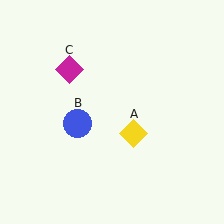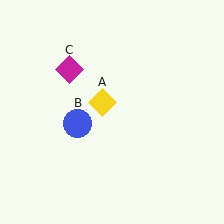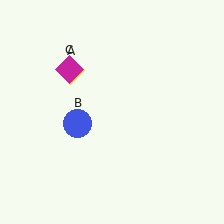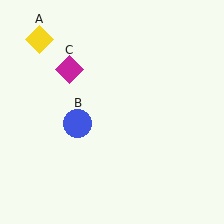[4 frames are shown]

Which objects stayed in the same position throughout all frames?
Blue circle (object B) and magenta diamond (object C) remained stationary.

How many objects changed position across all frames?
1 object changed position: yellow diamond (object A).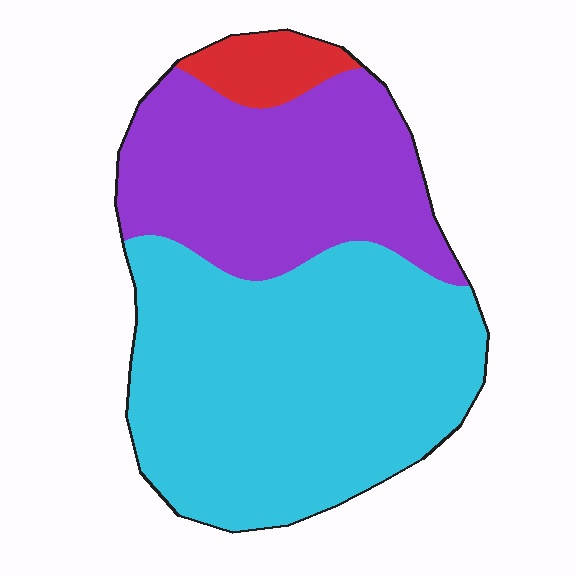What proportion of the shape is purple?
Purple takes up about three eighths (3/8) of the shape.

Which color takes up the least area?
Red, at roughly 5%.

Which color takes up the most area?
Cyan, at roughly 60%.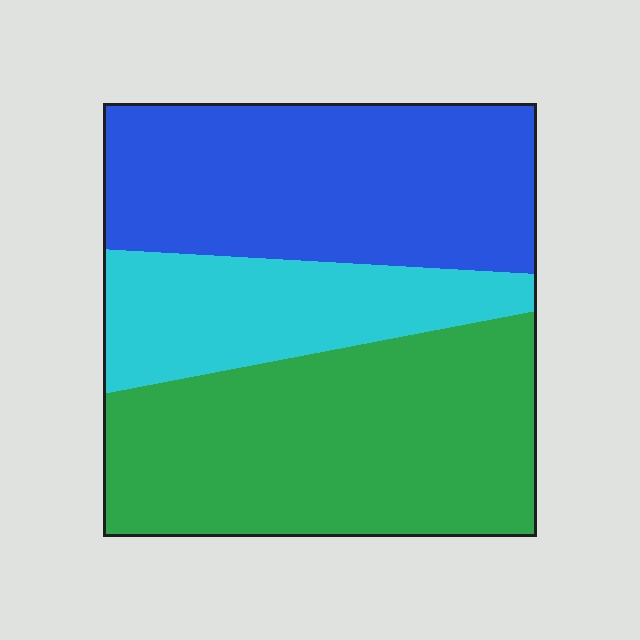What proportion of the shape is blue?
Blue takes up about three eighths (3/8) of the shape.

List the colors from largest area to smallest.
From largest to smallest: green, blue, cyan.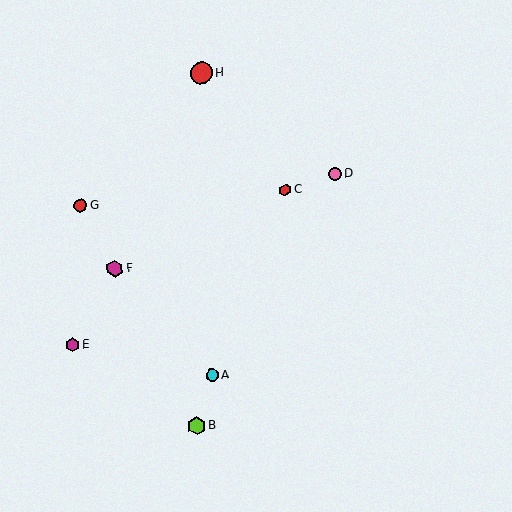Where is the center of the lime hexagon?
The center of the lime hexagon is at (197, 426).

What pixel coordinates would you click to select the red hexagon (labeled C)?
Click at (285, 190) to select the red hexagon C.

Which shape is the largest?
The red circle (labeled H) is the largest.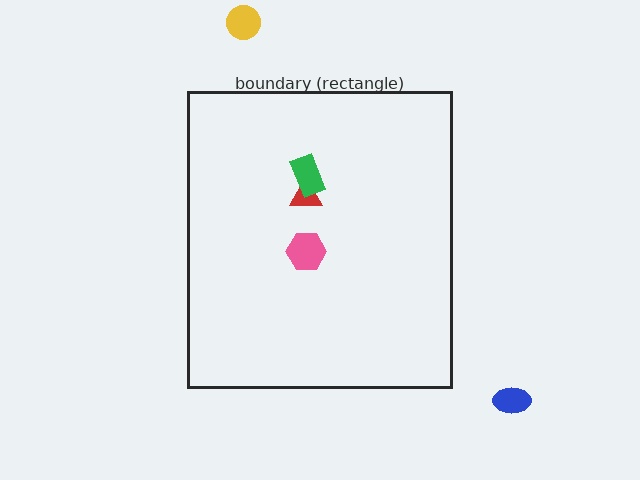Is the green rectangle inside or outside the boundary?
Inside.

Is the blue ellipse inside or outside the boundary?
Outside.